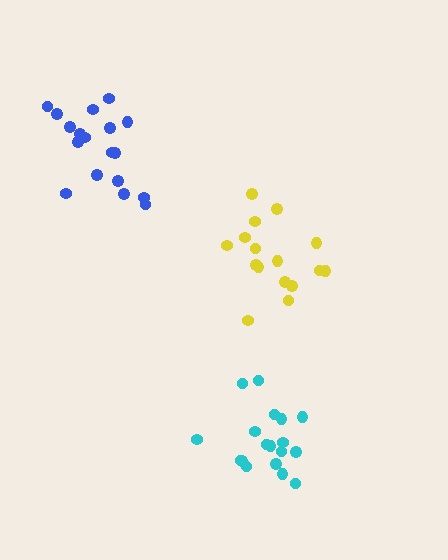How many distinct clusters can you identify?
There are 3 distinct clusters.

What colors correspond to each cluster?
The clusters are colored: blue, yellow, cyan.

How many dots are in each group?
Group 1: 18 dots, Group 2: 16 dots, Group 3: 18 dots (52 total).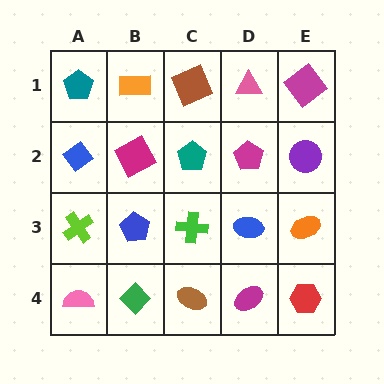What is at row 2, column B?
A magenta square.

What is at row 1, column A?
A teal pentagon.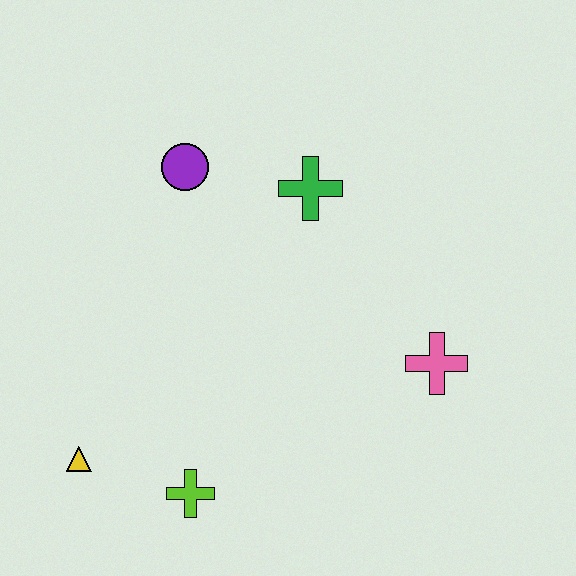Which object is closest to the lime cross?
The yellow triangle is closest to the lime cross.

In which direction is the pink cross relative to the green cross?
The pink cross is below the green cross.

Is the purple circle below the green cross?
No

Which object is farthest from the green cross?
The yellow triangle is farthest from the green cross.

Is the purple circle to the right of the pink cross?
No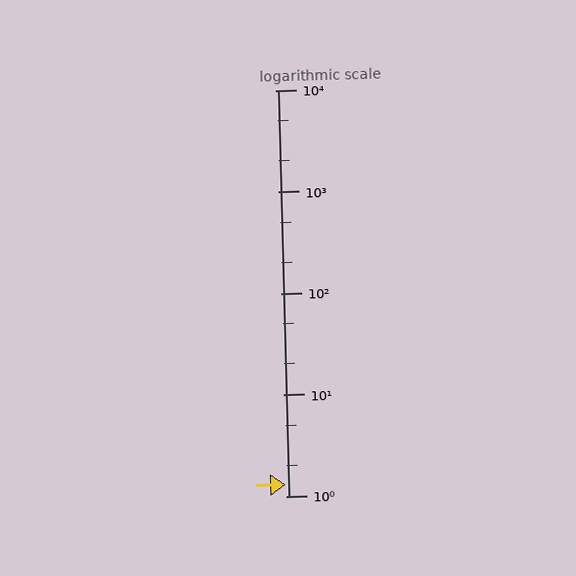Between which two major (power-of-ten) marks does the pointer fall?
The pointer is between 1 and 10.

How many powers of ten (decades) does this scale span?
The scale spans 4 decades, from 1 to 10000.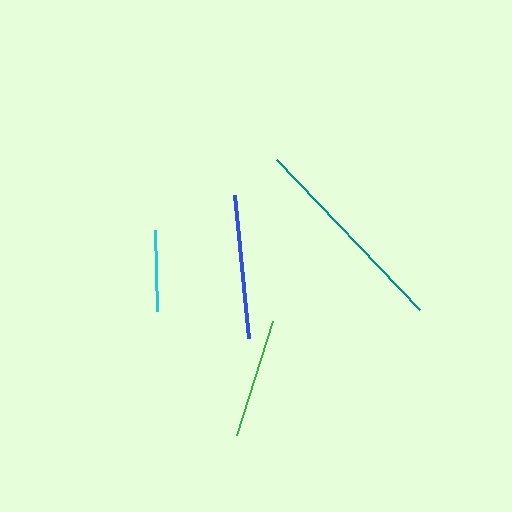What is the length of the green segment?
The green segment is approximately 120 pixels long.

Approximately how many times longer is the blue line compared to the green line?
The blue line is approximately 1.2 times the length of the green line.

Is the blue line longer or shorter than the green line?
The blue line is longer than the green line.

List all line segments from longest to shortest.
From longest to shortest: teal, blue, green, cyan.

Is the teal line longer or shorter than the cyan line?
The teal line is longer than the cyan line.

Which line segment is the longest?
The teal line is the longest at approximately 207 pixels.